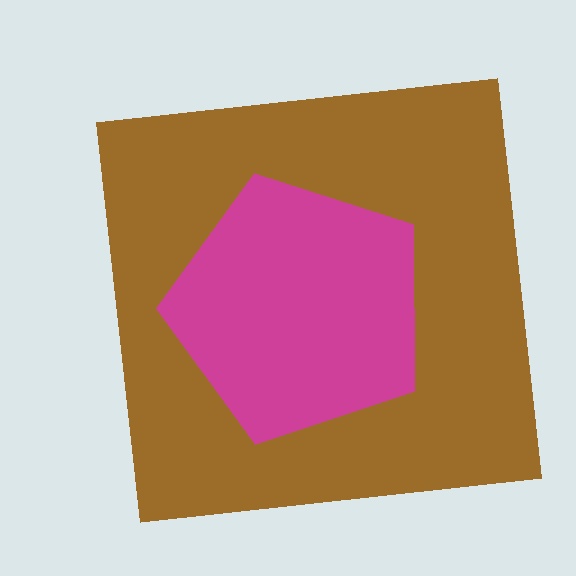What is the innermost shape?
The magenta pentagon.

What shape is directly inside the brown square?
The magenta pentagon.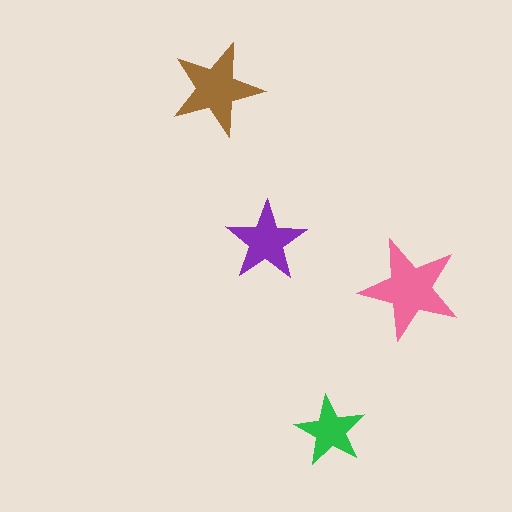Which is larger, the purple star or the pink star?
The pink one.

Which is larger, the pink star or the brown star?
The pink one.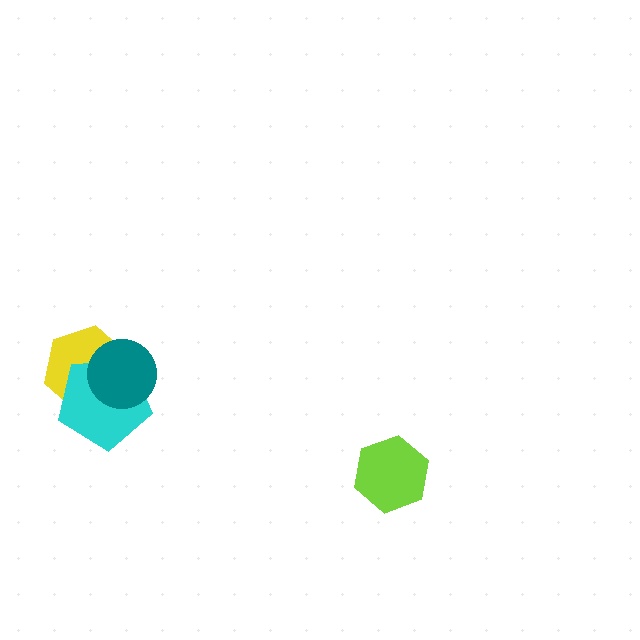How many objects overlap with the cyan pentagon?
2 objects overlap with the cyan pentagon.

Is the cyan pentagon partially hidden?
Yes, it is partially covered by another shape.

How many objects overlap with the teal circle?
2 objects overlap with the teal circle.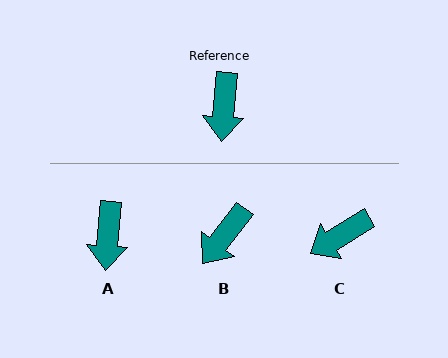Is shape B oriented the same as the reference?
No, it is off by about 33 degrees.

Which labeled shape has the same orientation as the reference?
A.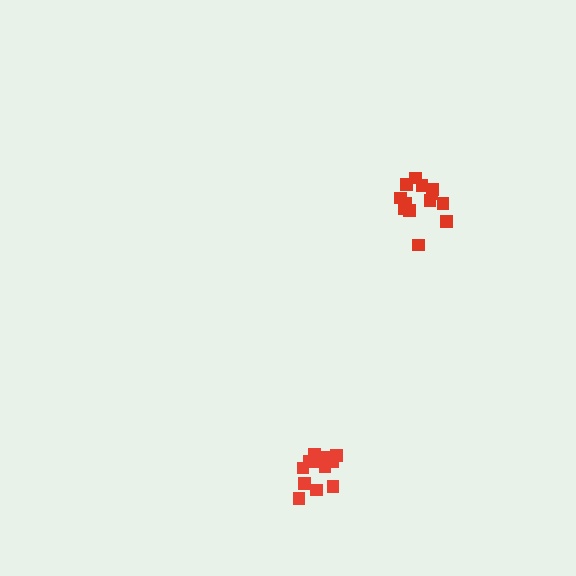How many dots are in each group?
Group 1: 13 dots, Group 2: 14 dots (27 total).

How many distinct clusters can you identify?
There are 2 distinct clusters.